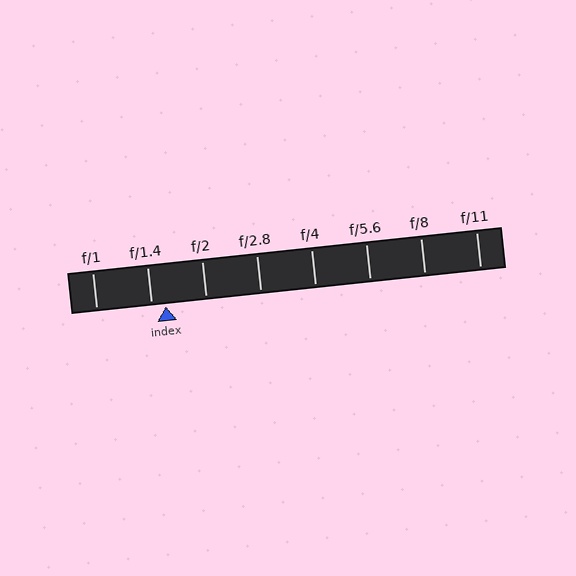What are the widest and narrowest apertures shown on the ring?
The widest aperture shown is f/1 and the narrowest is f/11.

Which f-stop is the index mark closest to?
The index mark is closest to f/1.4.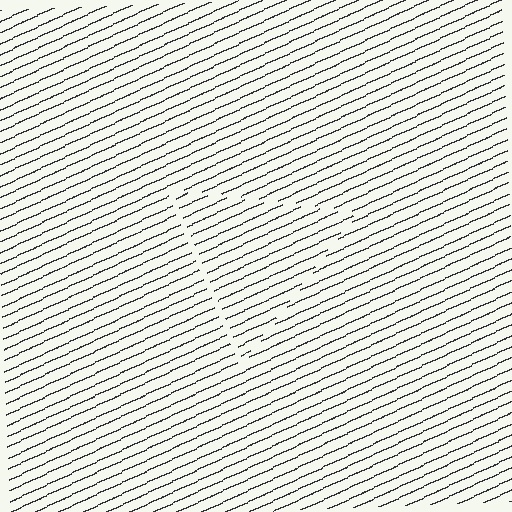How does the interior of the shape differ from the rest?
The interior of the shape contains the same grating, shifted by half a period — the contour is defined by the phase discontinuity where line-ends from the inner and outer gratings abut.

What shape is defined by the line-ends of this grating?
An illusory triangle. The interior of the shape contains the same grating, shifted by half a period — the contour is defined by the phase discontinuity where line-ends from the inner and outer gratings abut.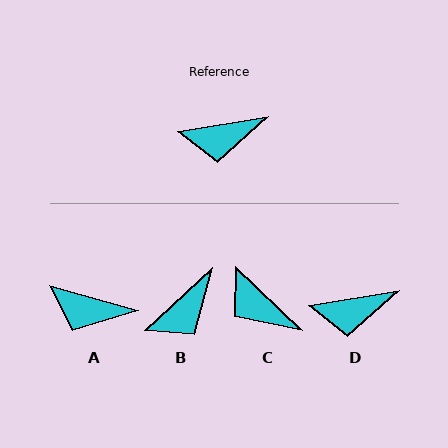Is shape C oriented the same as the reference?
No, it is off by about 53 degrees.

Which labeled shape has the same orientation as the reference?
D.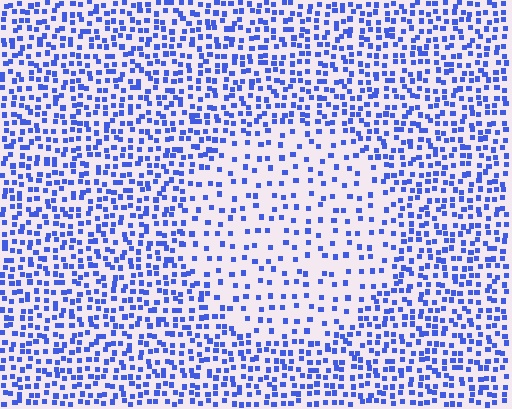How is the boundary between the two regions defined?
The boundary is defined by a change in element density (approximately 2.2x ratio). All elements are the same color, size, and shape.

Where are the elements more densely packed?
The elements are more densely packed outside the circle boundary.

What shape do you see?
I see a circle.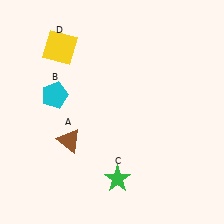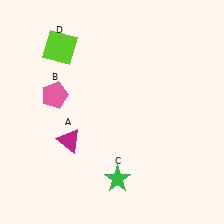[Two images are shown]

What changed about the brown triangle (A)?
In Image 1, A is brown. In Image 2, it changed to magenta.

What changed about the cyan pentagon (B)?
In Image 1, B is cyan. In Image 2, it changed to pink.